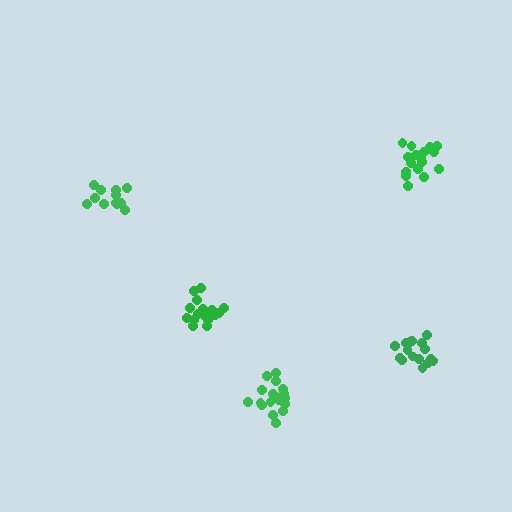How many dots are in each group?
Group 1: 18 dots, Group 2: 17 dots, Group 3: 17 dots, Group 4: 12 dots, Group 5: 18 dots (82 total).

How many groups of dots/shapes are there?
There are 5 groups.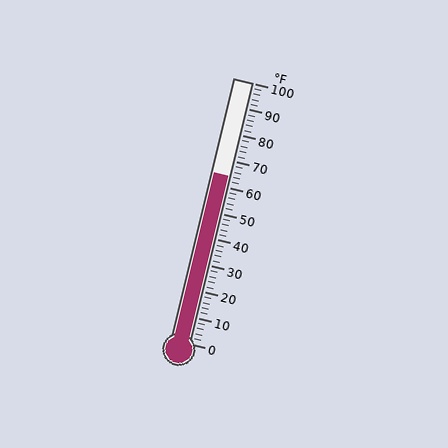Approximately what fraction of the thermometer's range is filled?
The thermometer is filled to approximately 65% of its range.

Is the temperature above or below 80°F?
The temperature is below 80°F.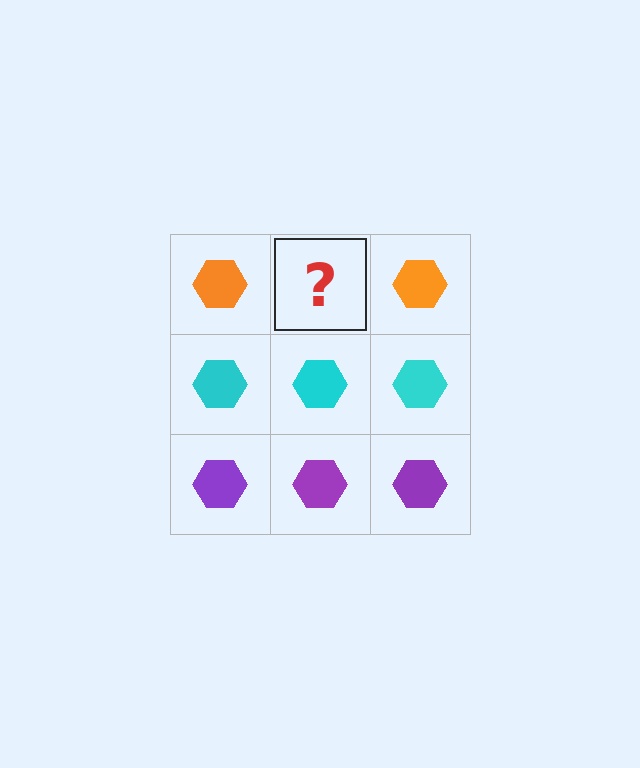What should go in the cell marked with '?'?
The missing cell should contain an orange hexagon.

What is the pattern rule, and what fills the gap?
The rule is that each row has a consistent color. The gap should be filled with an orange hexagon.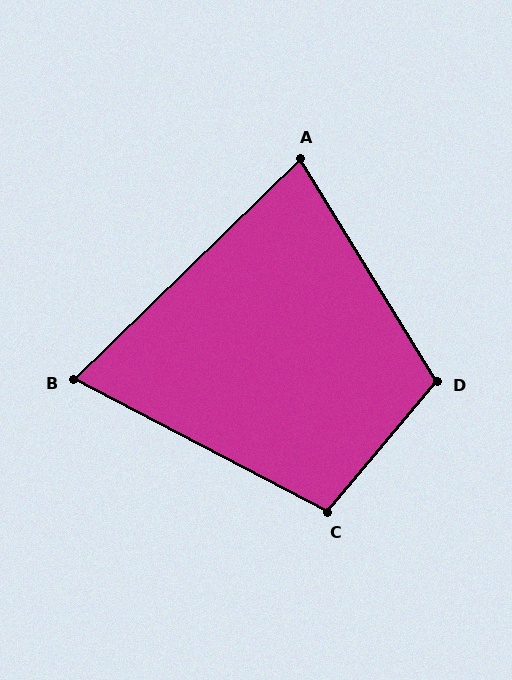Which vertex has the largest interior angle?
D, at approximately 108 degrees.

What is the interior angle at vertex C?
Approximately 103 degrees (obtuse).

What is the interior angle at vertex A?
Approximately 77 degrees (acute).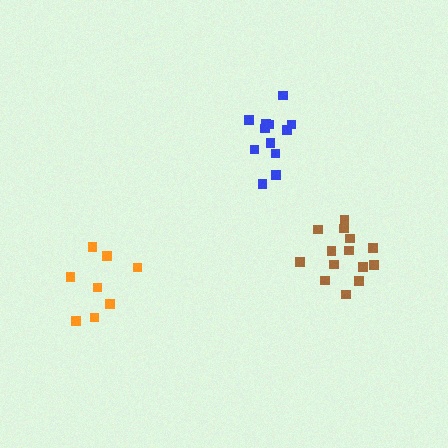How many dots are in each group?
Group 1: 8 dots, Group 2: 14 dots, Group 3: 12 dots (34 total).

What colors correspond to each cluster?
The clusters are colored: orange, brown, blue.